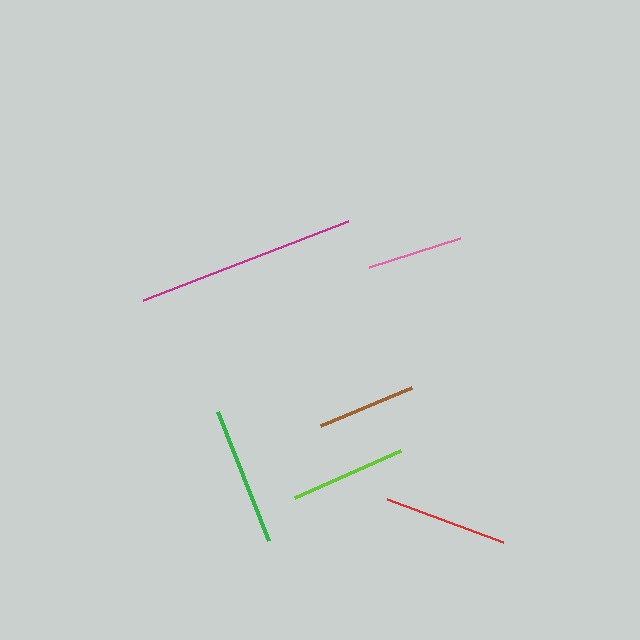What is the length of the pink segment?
The pink segment is approximately 96 pixels long.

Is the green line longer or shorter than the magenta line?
The magenta line is longer than the green line.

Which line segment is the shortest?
The pink line is the shortest at approximately 96 pixels.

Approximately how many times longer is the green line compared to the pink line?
The green line is approximately 1.4 times the length of the pink line.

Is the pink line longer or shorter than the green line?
The green line is longer than the pink line.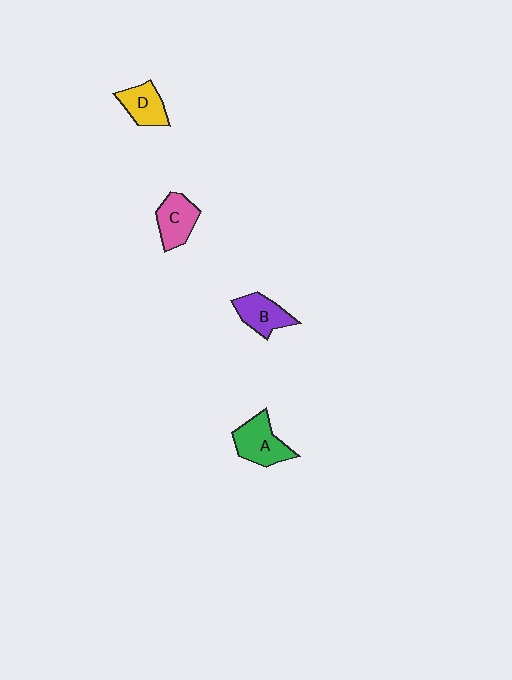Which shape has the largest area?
Shape A (green).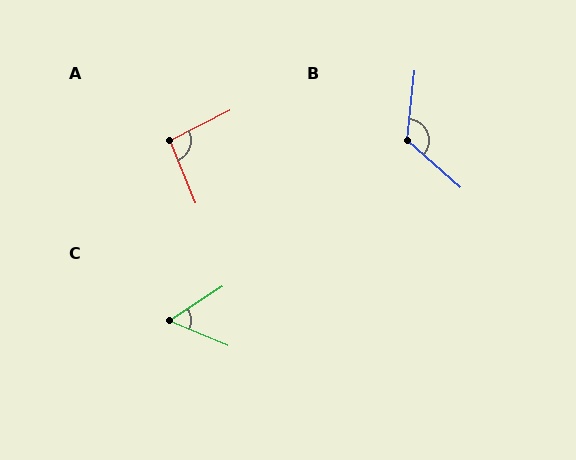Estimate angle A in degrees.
Approximately 95 degrees.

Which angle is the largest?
B, at approximately 125 degrees.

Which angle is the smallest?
C, at approximately 55 degrees.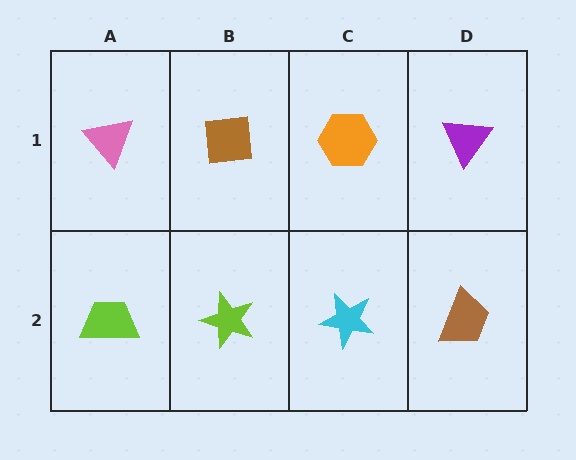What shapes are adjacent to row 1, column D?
A brown trapezoid (row 2, column D), an orange hexagon (row 1, column C).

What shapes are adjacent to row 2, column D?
A purple triangle (row 1, column D), a cyan star (row 2, column C).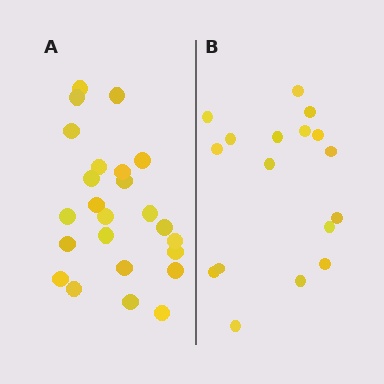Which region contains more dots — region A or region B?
Region A (the left region) has more dots.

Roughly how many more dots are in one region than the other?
Region A has roughly 8 or so more dots than region B.